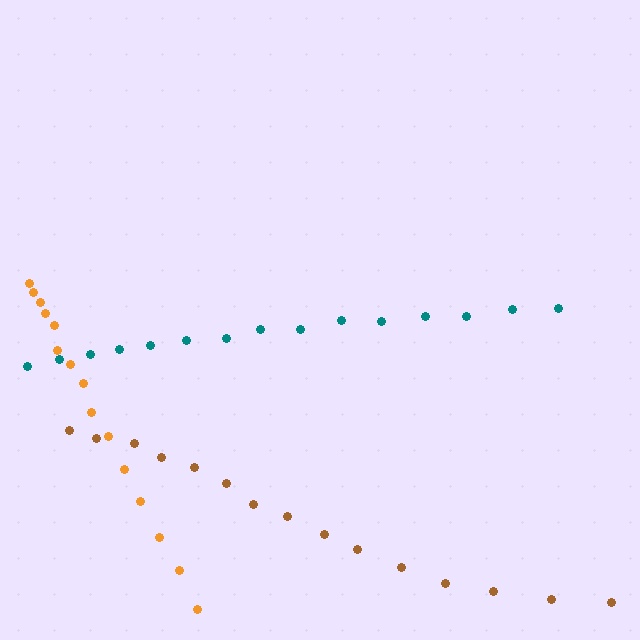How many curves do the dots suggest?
There are 3 distinct paths.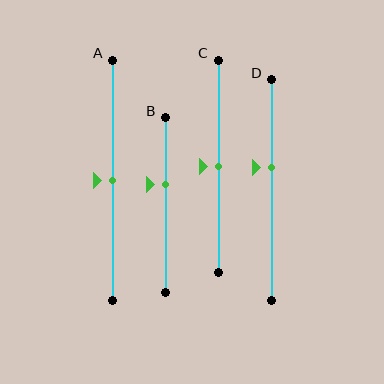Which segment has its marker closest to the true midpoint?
Segment A has its marker closest to the true midpoint.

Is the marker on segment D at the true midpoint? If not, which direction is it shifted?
No, the marker on segment D is shifted upward by about 10% of the segment length.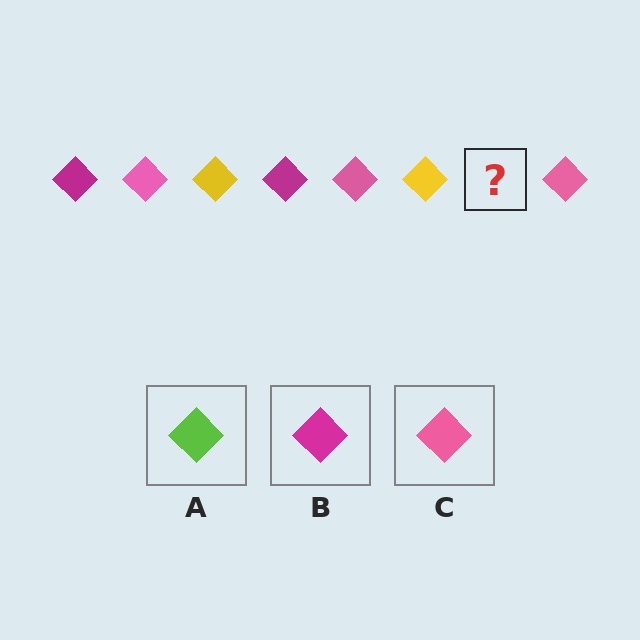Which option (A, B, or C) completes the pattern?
B.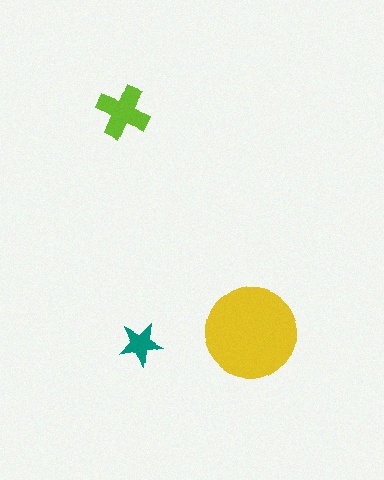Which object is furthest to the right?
The yellow circle is rightmost.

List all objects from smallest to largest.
The teal star, the lime cross, the yellow circle.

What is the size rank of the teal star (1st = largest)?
3rd.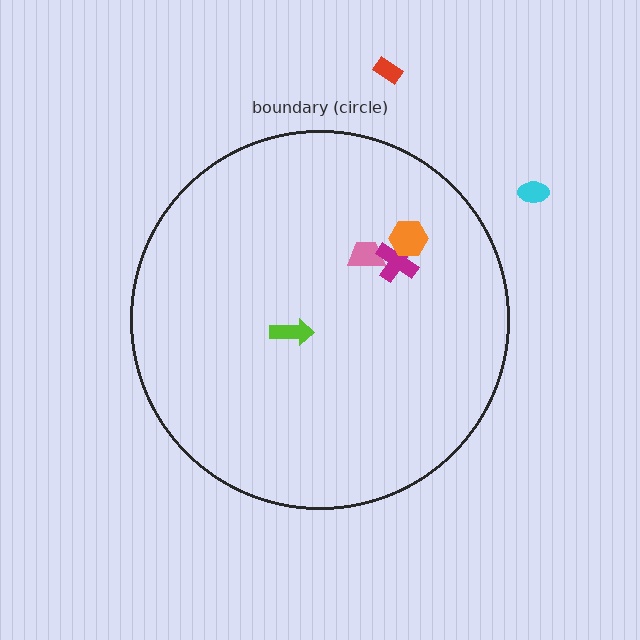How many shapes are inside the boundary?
4 inside, 2 outside.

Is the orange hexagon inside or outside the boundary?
Inside.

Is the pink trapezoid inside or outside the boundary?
Inside.